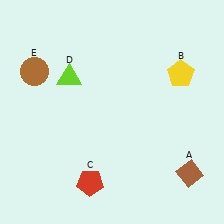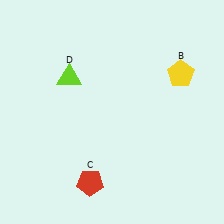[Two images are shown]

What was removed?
The brown diamond (A), the brown circle (E) were removed in Image 2.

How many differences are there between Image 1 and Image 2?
There are 2 differences between the two images.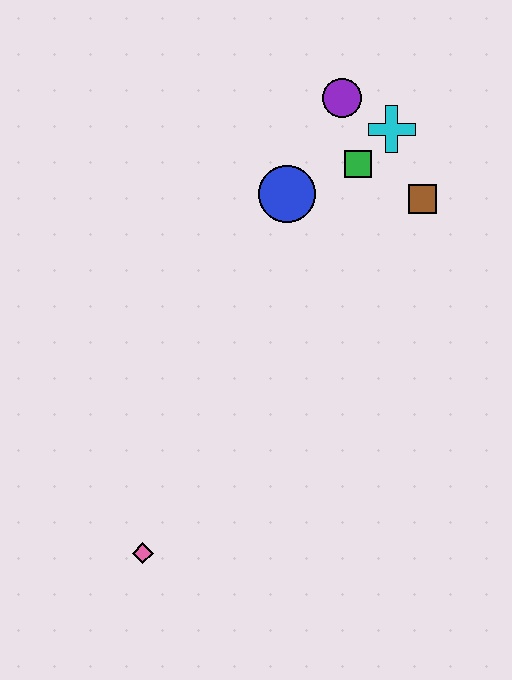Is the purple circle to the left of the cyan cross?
Yes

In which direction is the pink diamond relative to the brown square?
The pink diamond is below the brown square.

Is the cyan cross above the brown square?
Yes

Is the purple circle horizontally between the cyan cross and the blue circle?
Yes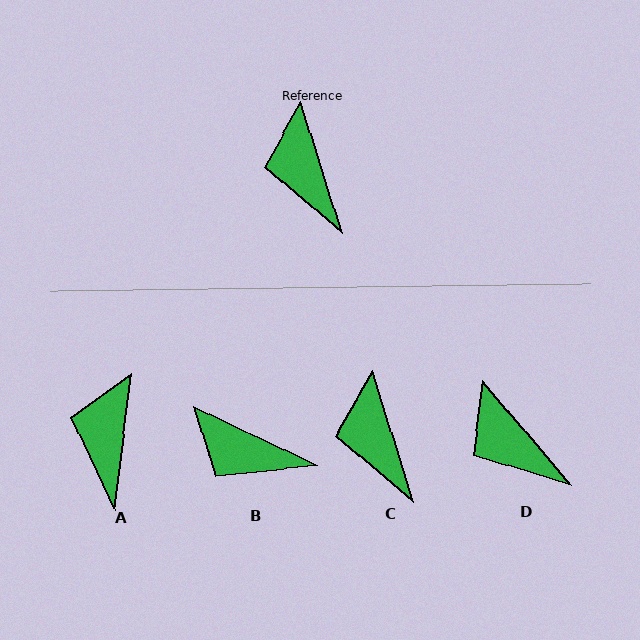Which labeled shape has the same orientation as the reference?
C.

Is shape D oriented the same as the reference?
No, it is off by about 23 degrees.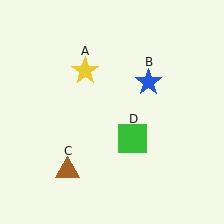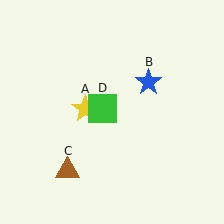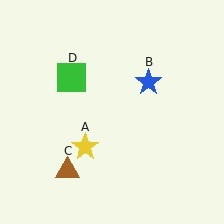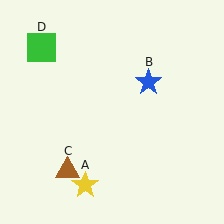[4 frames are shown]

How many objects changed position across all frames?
2 objects changed position: yellow star (object A), green square (object D).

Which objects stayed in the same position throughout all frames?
Blue star (object B) and brown triangle (object C) remained stationary.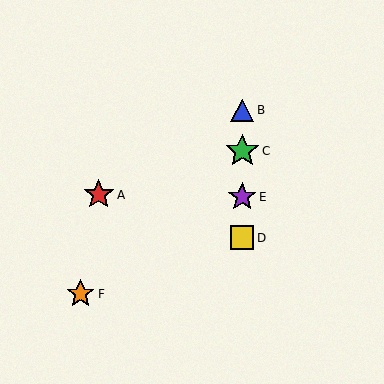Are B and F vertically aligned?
No, B is at x≈242 and F is at x≈81.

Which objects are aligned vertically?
Objects B, C, D, E are aligned vertically.